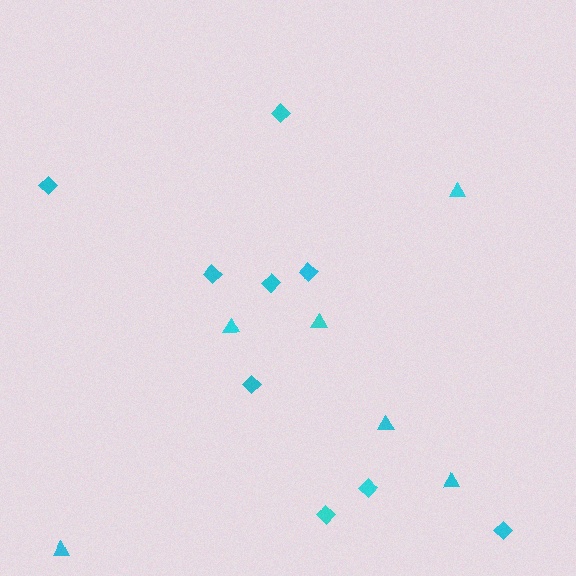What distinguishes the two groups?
There are 2 groups: one group of diamonds (9) and one group of triangles (6).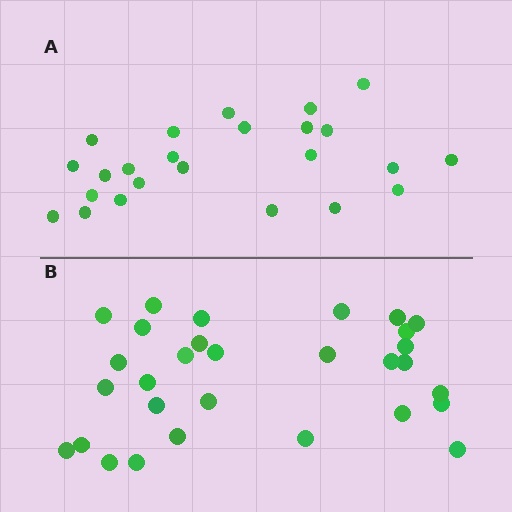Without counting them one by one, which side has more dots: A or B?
Region B (the bottom region) has more dots.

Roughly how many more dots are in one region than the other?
Region B has about 6 more dots than region A.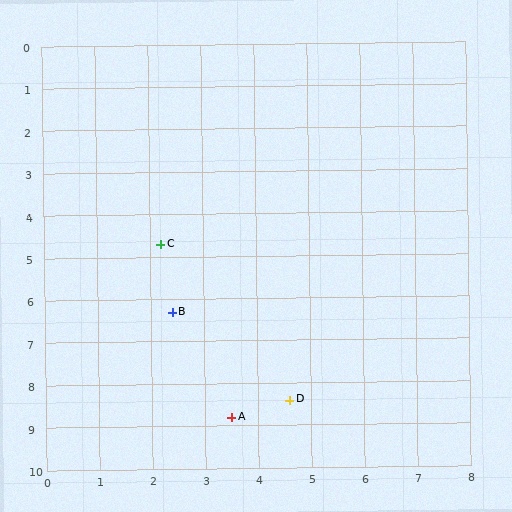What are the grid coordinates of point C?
Point C is at approximately (2.2, 4.7).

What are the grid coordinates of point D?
Point D is at approximately (4.6, 8.4).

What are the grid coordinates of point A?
Point A is at approximately (3.5, 8.8).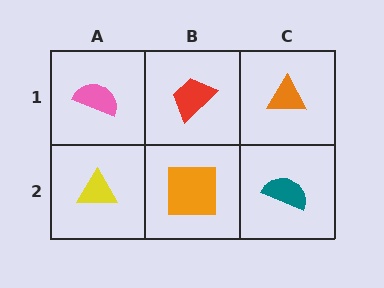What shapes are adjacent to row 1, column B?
An orange square (row 2, column B), a pink semicircle (row 1, column A), an orange triangle (row 1, column C).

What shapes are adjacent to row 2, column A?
A pink semicircle (row 1, column A), an orange square (row 2, column B).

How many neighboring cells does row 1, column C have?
2.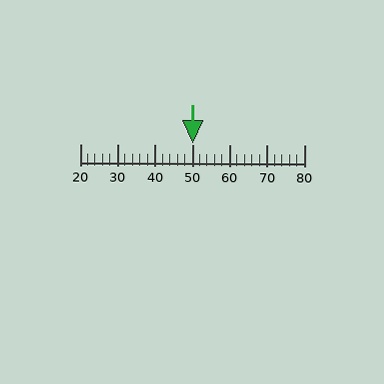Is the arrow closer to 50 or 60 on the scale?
The arrow is closer to 50.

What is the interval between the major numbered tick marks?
The major tick marks are spaced 10 units apart.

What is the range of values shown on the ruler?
The ruler shows values from 20 to 80.